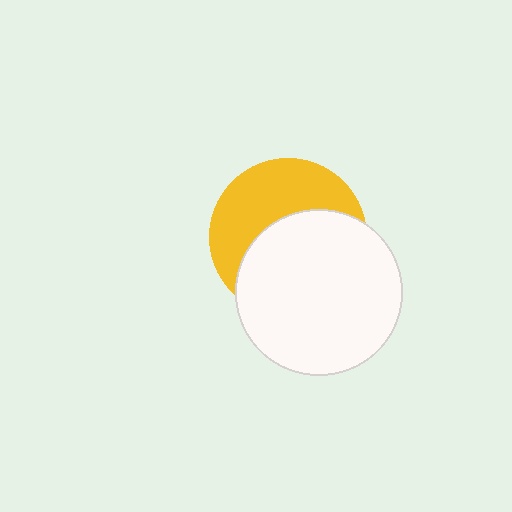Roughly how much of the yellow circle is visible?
About half of it is visible (roughly 45%).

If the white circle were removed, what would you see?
You would see the complete yellow circle.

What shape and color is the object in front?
The object in front is a white circle.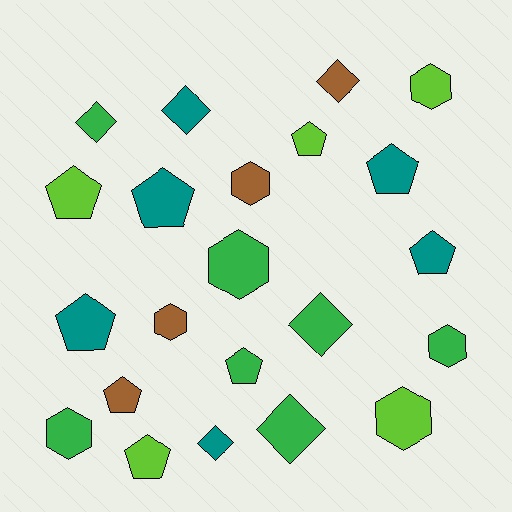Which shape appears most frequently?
Pentagon, with 9 objects.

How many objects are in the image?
There are 22 objects.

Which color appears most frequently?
Green, with 7 objects.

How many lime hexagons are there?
There are 2 lime hexagons.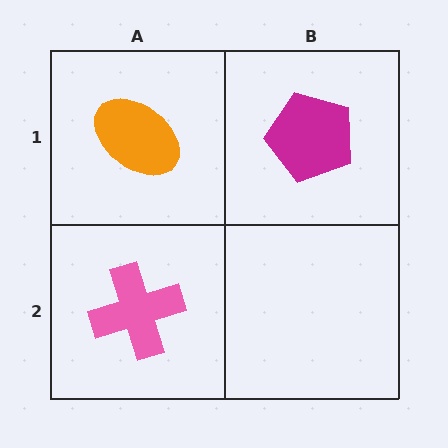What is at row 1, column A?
An orange ellipse.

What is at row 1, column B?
A magenta pentagon.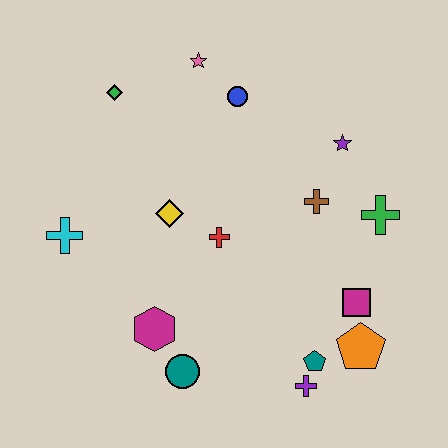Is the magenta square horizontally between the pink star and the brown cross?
No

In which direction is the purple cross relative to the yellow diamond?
The purple cross is below the yellow diamond.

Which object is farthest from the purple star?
The cyan cross is farthest from the purple star.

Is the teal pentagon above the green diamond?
No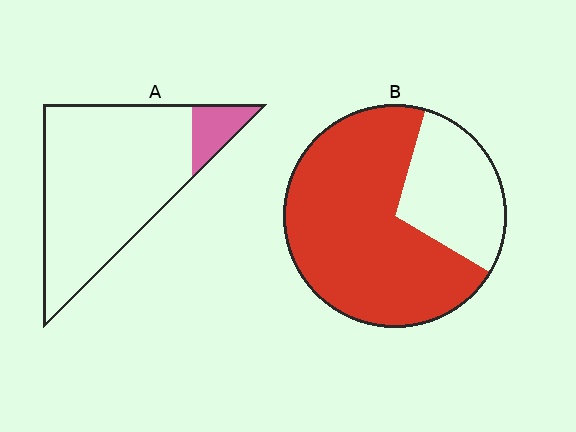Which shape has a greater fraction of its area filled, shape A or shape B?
Shape B.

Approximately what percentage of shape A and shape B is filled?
A is approximately 10% and B is approximately 70%.